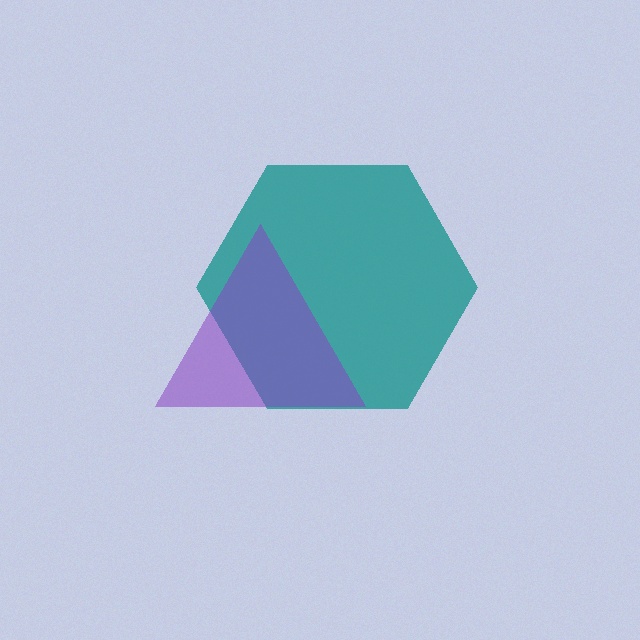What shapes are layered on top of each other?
The layered shapes are: a teal hexagon, a purple triangle.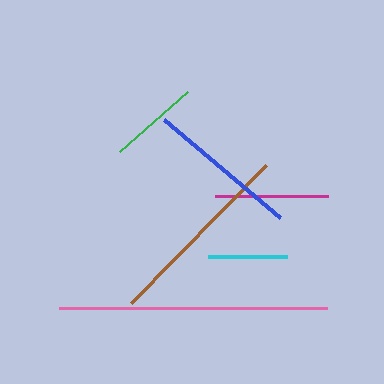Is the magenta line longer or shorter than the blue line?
The blue line is longer than the magenta line.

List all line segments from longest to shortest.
From longest to shortest: pink, brown, blue, magenta, green, cyan.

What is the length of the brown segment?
The brown segment is approximately 193 pixels long.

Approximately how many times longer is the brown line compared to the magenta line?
The brown line is approximately 1.7 times the length of the magenta line.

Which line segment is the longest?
The pink line is the longest at approximately 267 pixels.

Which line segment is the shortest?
The cyan line is the shortest at approximately 79 pixels.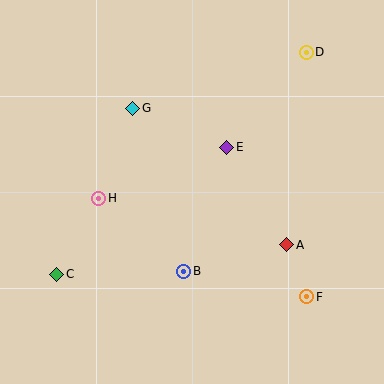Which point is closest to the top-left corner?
Point G is closest to the top-left corner.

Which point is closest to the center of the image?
Point E at (227, 147) is closest to the center.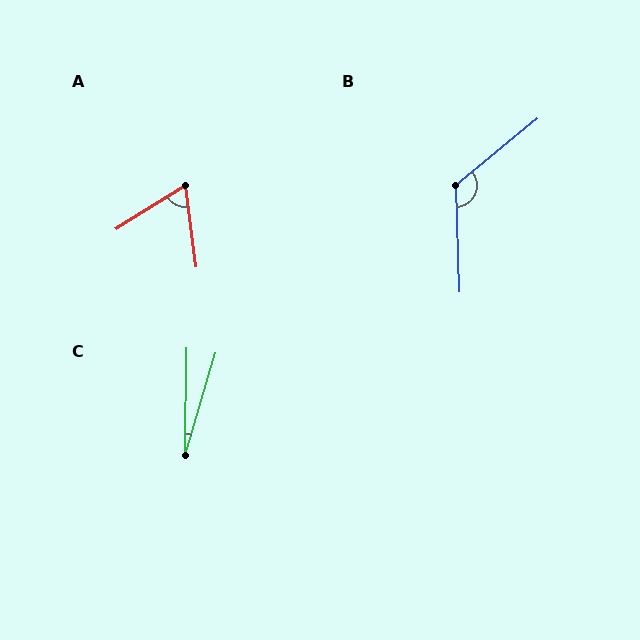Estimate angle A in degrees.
Approximately 65 degrees.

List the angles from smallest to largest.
C (16°), A (65°), B (127°).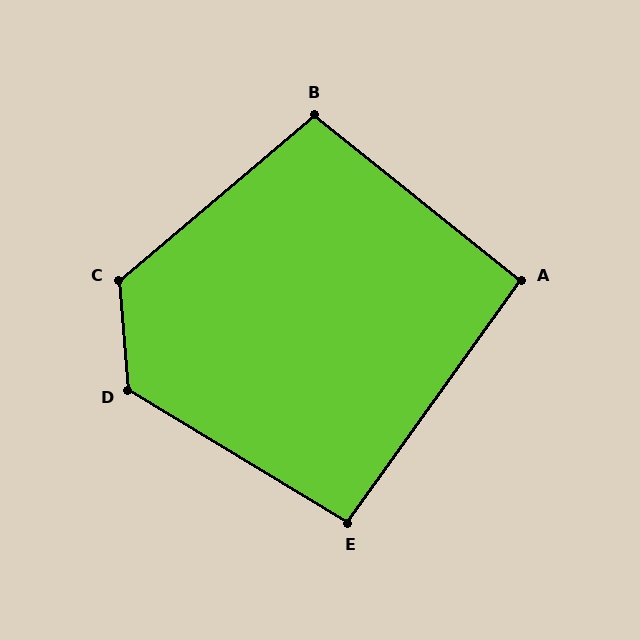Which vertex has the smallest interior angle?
A, at approximately 93 degrees.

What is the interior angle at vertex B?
Approximately 101 degrees (obtuse).